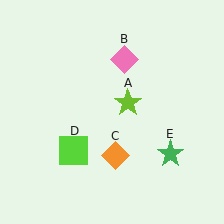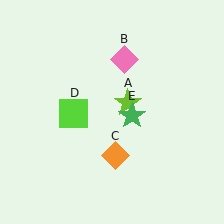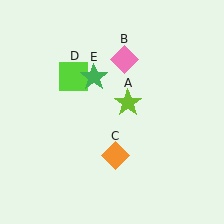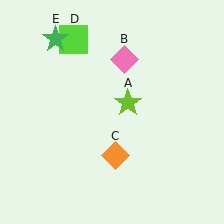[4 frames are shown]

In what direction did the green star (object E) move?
The green star (object E) moved up and to the left.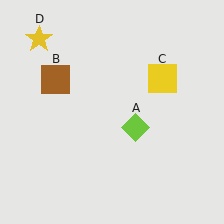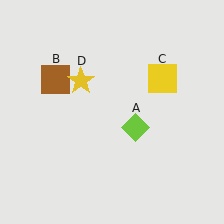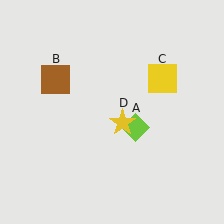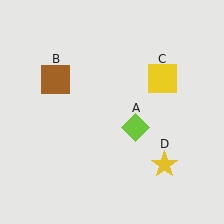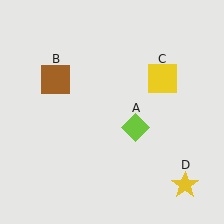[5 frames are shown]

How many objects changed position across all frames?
1 object changed position: yellow star (object D).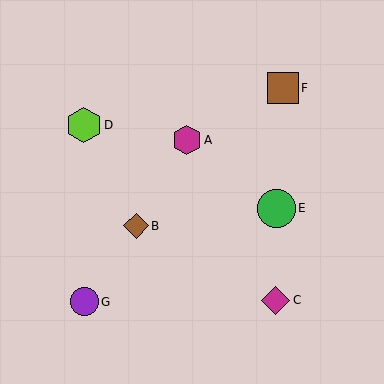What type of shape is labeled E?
Shape E is a green circle.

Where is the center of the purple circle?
The center of the purple circle is at (84, 302).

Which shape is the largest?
The green circle (labeled E) is the largest.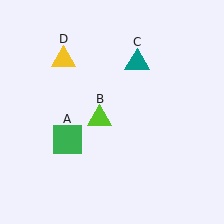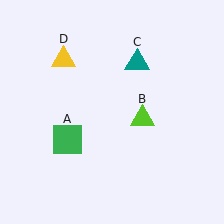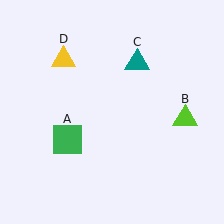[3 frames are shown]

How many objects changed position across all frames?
1 object changed position: lime triangle (object B).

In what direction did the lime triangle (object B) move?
The lime triangle (object B) moved right.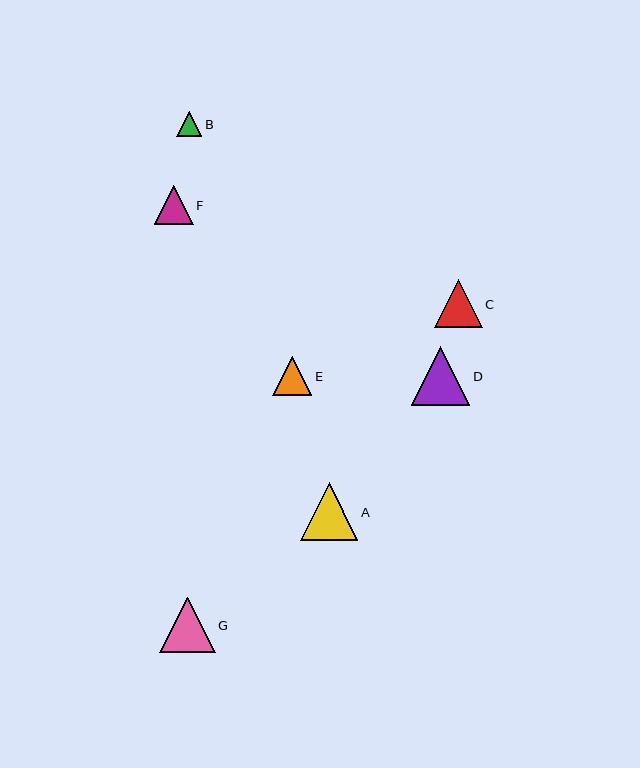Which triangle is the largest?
Triangle D is the largest with a size of approximately 59 pixels.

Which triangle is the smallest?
Triangle B is the smallest with a size of approximately 25 pixels.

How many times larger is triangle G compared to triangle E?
Triangle G is approximately 1.4 times the size of triangle E.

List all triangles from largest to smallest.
From largest to smallest: D, A, G, C, F, E, B.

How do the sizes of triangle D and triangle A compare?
Triangle D and triangle A are approximately the same size.